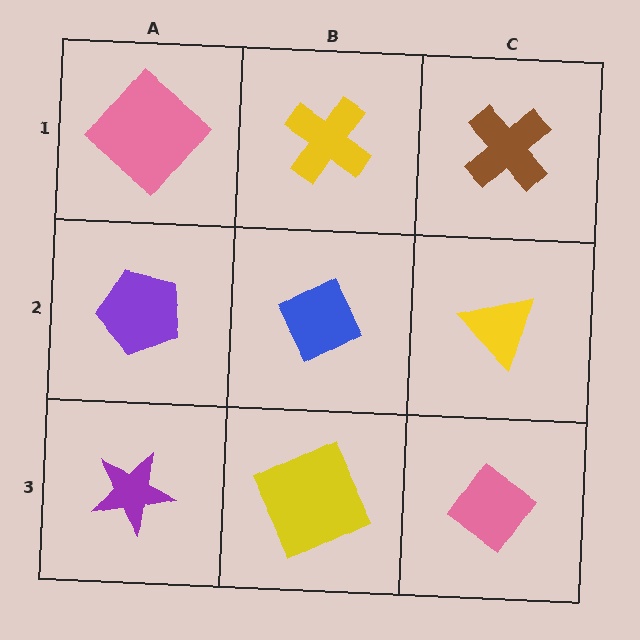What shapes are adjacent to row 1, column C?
A yellow triangle (row 2, column C), a yellow cross (row 1, column B).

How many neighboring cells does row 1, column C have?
2.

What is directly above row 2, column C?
A brown cross.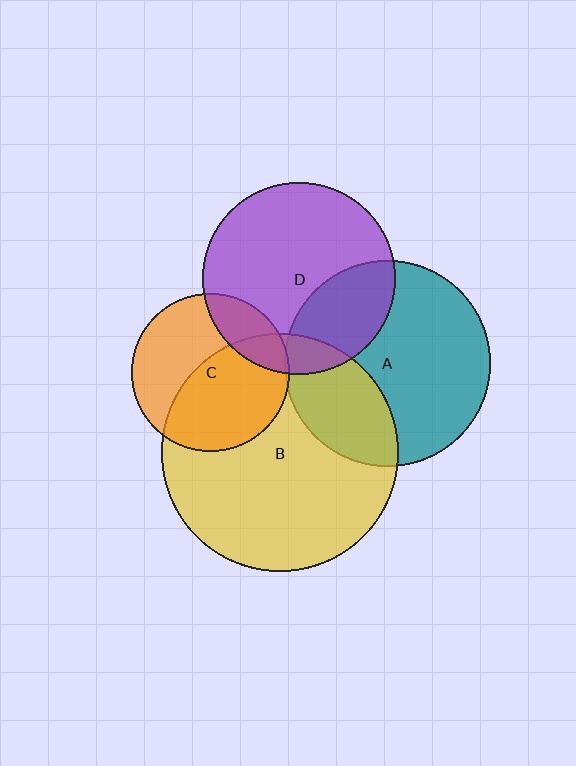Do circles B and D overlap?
Yes.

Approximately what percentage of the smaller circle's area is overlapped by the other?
Approximately 10%.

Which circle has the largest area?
Circle B (yellow).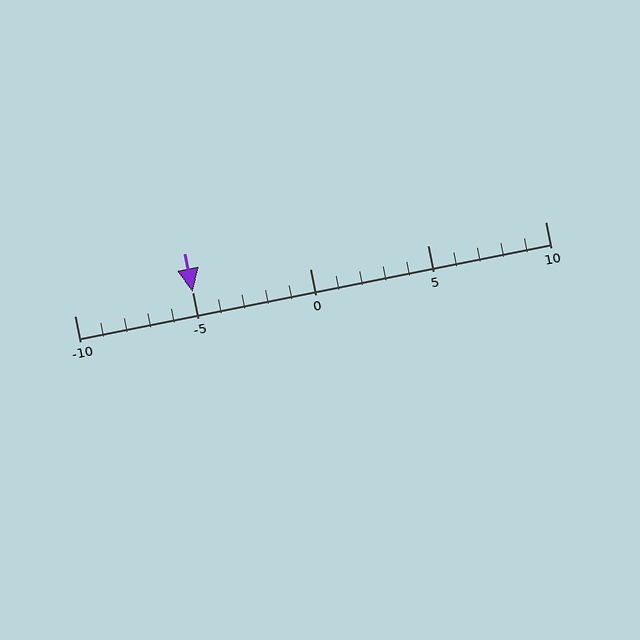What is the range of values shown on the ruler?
The ruler shows values from -10 to 10.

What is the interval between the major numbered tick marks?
The major tick marks are spaced 5 units apart.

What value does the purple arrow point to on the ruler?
The purple arrow points to approximately -5.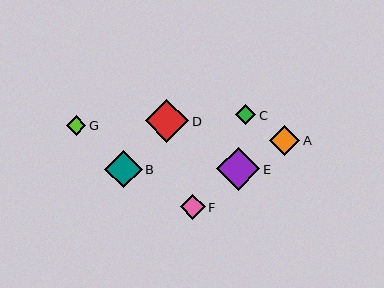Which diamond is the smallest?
Diamond G is the smallest with a size of approximately 20 pixels.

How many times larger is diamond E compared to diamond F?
Diamond E is approximately 1.8 times the size of diamond F.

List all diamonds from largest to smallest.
From largest to smallest: D, E, B, A, F, C, G.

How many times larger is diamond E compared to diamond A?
Diamond E is approximately 1.4 times the size of diamond A.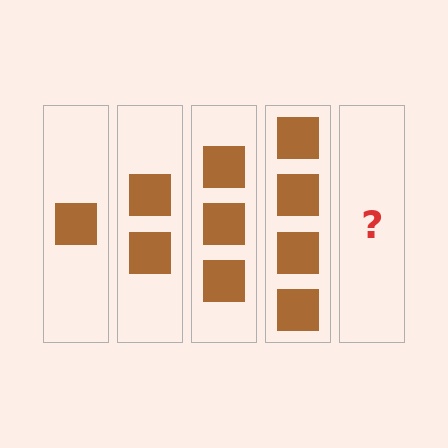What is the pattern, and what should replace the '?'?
The pattern is that each step adds one more square. The '?' should be 5 squares.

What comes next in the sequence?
The next element should be 5 squares.